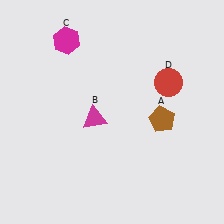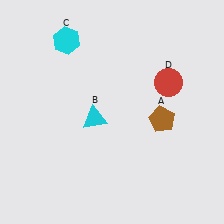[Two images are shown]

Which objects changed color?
B changed from magenta to cyan. C changed from magenta to cyan.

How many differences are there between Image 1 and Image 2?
There are 2 differences between the two images.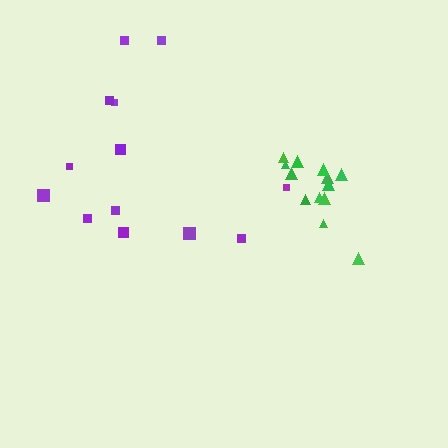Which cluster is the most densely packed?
Green.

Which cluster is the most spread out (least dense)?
Purple.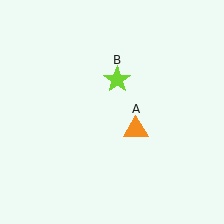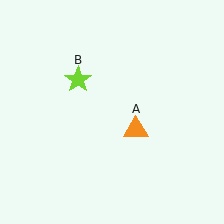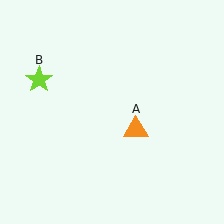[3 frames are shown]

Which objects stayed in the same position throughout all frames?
Orange triangle (object A) remained stationary.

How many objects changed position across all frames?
1 object changed position: lime star (object B).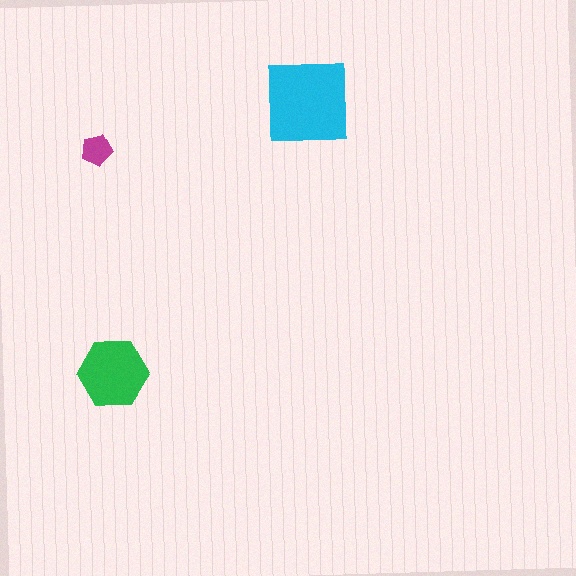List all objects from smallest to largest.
The magenta pentagon, the green hexagon, the cyan square.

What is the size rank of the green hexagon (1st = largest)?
2nd.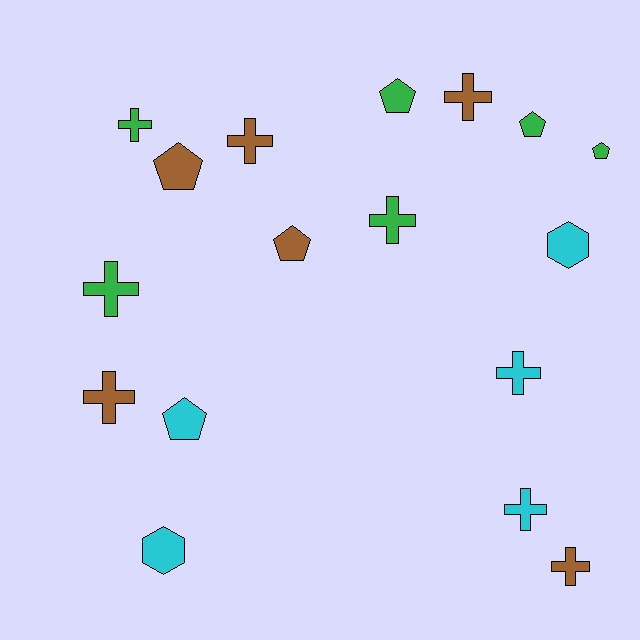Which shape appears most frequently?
Cross, with 9 objects.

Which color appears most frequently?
Brown, with 6 objects.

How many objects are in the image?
There are 17 objects.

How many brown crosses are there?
There are 4 brown crosses.